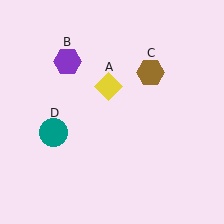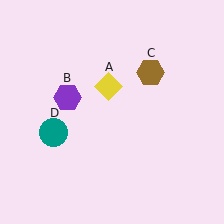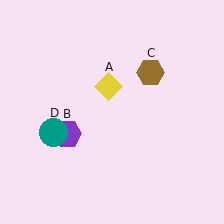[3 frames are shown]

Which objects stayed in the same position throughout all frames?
Yellow diamond (object A) and brown hexagon (object C) and teal circle (object D) remained stationary.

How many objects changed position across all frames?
1 object changed position: purple hexagon (object B).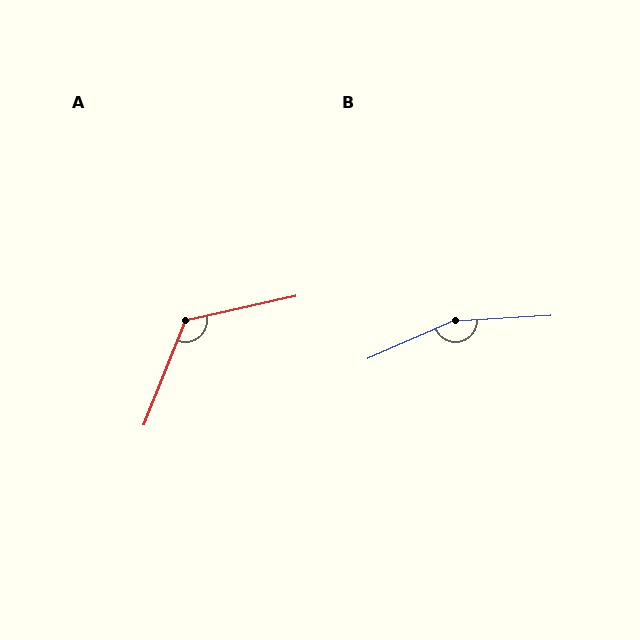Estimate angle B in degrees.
Approximately 160 degrees.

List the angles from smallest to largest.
A (124°), B (160°).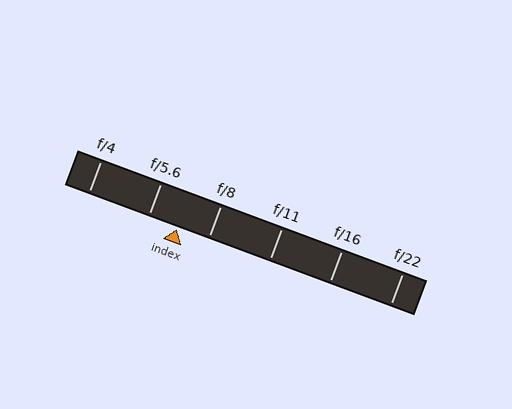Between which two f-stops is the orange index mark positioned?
The index mark is between f/5.6 and f/8.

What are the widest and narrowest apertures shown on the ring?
The widest aperture shown is f/4 and the narrowest is f/22.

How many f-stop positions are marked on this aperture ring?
There are 6 f-stop positions marked.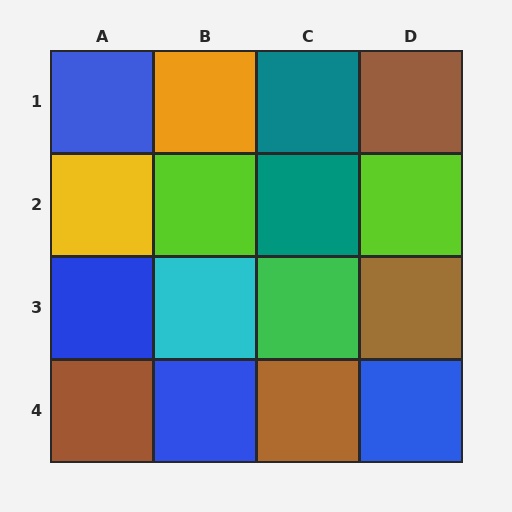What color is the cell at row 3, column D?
Brown.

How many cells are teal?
2 cells are teal.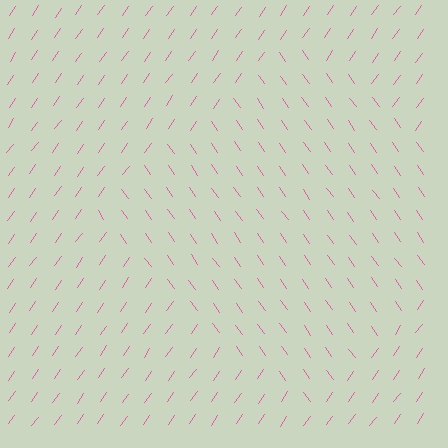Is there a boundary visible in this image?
Yes, there is a texture boundary formed by a change in line orientation.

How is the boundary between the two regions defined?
The boundary is defined purely by a change in line orientation (approximately 69 degrees difference). All lines are the same color and thickness.